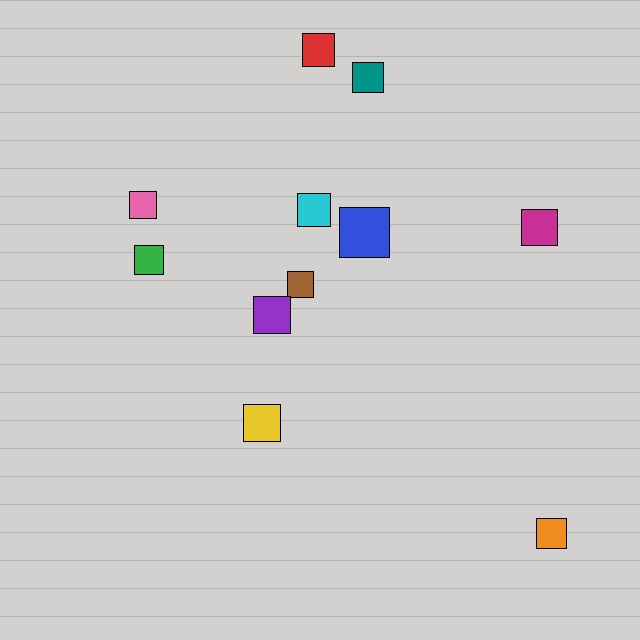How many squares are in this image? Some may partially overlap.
There are 11 squares.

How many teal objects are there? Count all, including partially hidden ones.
There is 1 teal object.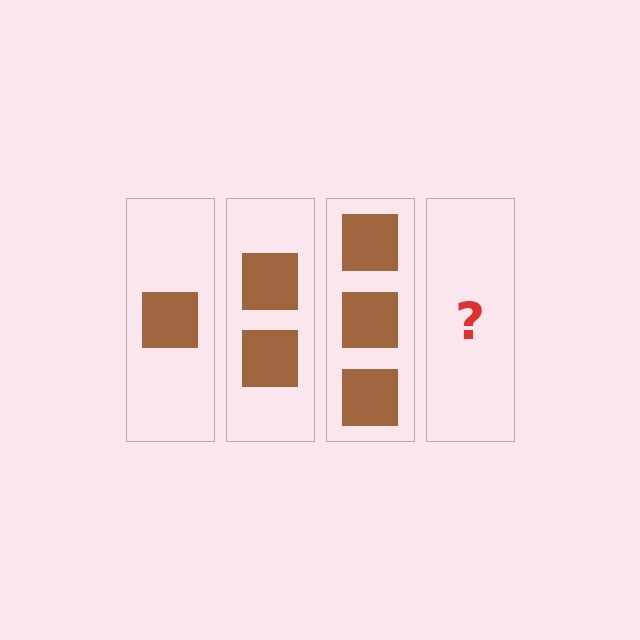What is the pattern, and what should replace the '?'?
The pattern is that each step adds one more square. The '?' should be 4 squares.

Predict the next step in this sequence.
The next step is 4 squares.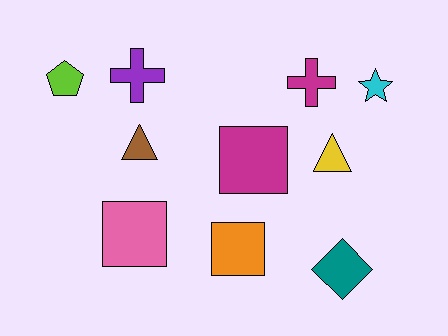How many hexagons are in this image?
There are no hexagons.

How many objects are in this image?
There are 10 objects.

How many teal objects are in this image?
There is 1 teal object.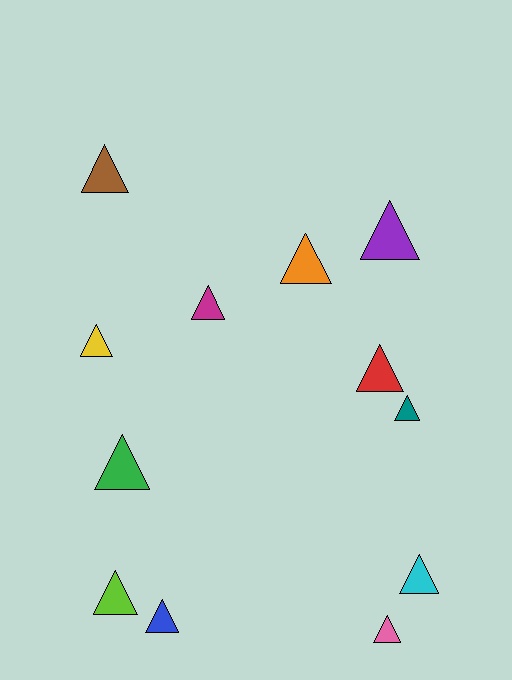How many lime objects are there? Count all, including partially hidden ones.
There is 1 lime object.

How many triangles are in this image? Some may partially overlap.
There are 12 triangles.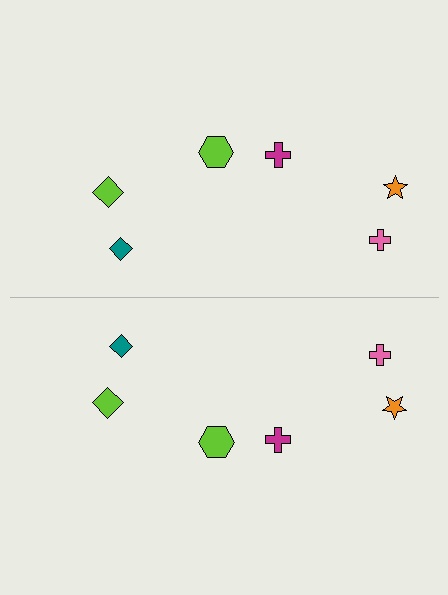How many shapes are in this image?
There are 12 shapes in this image.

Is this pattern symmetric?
Yes, this pattern has bilateral (reflection) symmetry.